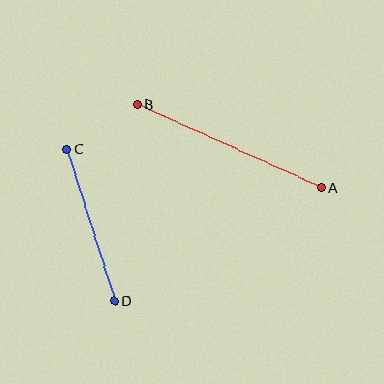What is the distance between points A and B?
The distance is approximately 202 pixels.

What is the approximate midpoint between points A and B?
The midpoint is at approximately (229, 146) pixels.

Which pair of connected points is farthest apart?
Points A and B are farthest apart.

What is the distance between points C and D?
The distance is approximately 159 pixels.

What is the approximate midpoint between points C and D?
The midpoint is at approximately (91, 225) pixels.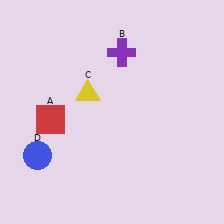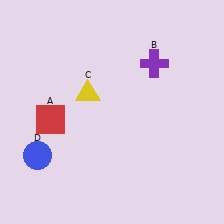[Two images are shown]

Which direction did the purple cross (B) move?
The purple cross (B) moved right.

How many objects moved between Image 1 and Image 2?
1 object moved between the two images.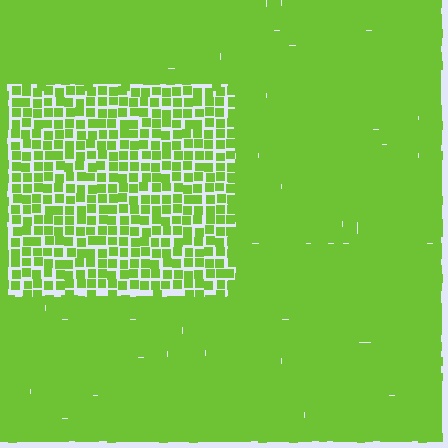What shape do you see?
I see a rectangle.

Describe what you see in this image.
The image contains small lime elements arranged at two different densities. A rectangle-shaped region is visible where the elements are less densely packed than the surrounding area.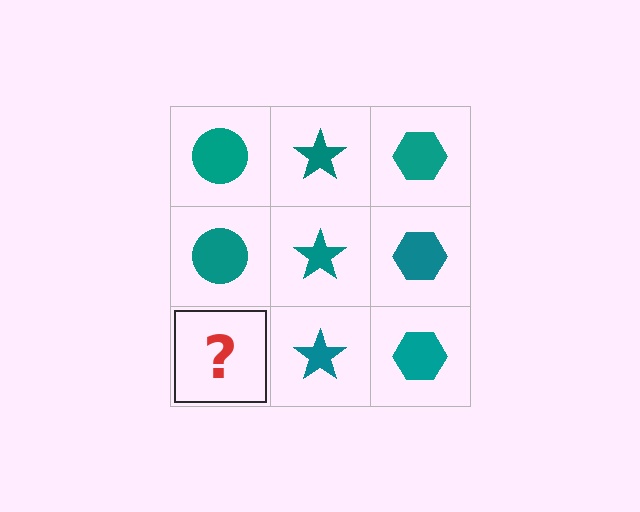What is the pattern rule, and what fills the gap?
The rule is that each column has a consistent shape. The gap should be filled with a teal circle.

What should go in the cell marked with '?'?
The missing cell should contain a teal circle.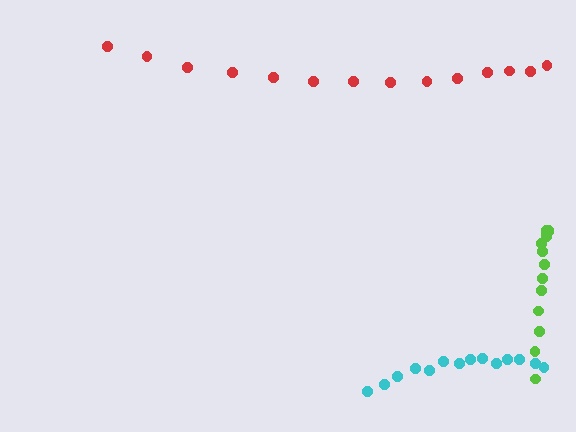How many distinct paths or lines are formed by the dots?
There are 3 distinct paths.